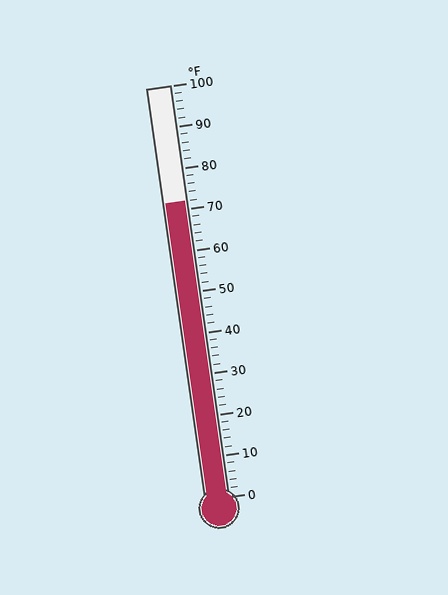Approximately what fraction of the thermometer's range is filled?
The thermometer is filled to approximately 70% of its range.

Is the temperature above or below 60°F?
The temperature is above 60°F.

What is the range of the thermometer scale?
The thermometer scale ranges from 0°F to 100°F.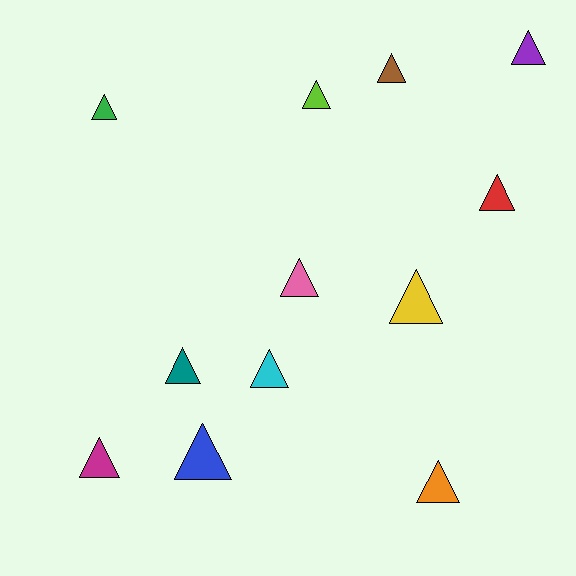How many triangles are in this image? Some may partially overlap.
There are 12 triangles.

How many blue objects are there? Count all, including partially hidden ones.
There is 1 blue object.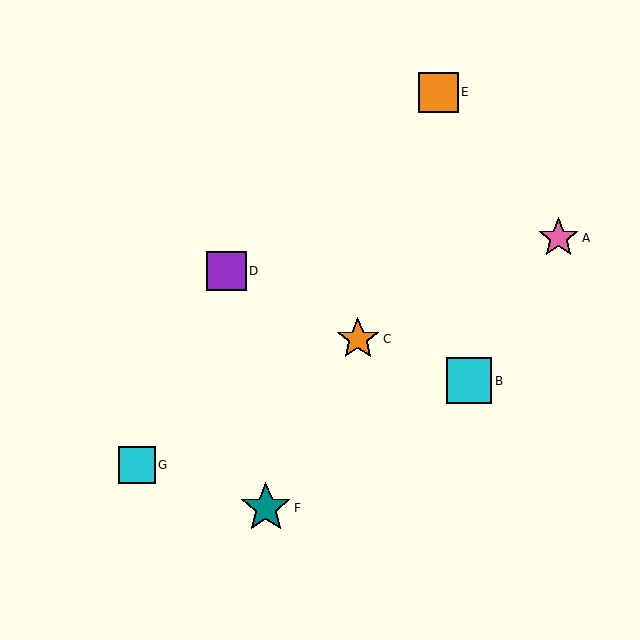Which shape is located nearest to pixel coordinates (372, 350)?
The orange star (labeled C) at (358, 339) is nearest to that location.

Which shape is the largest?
The teal star (labeled F) is the largest.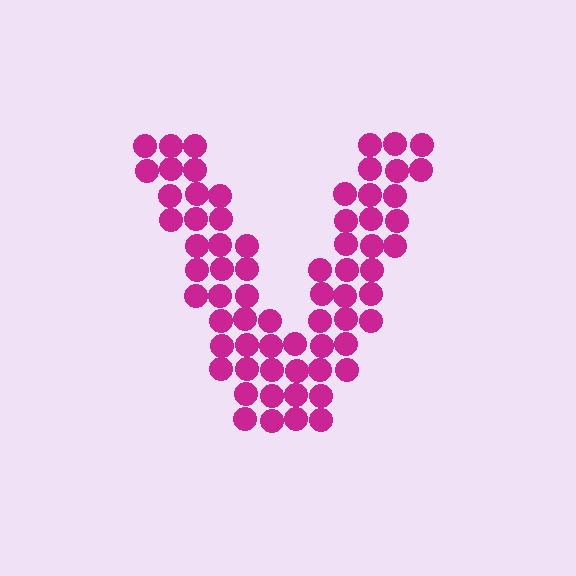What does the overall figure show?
The overall figure shows the letter V.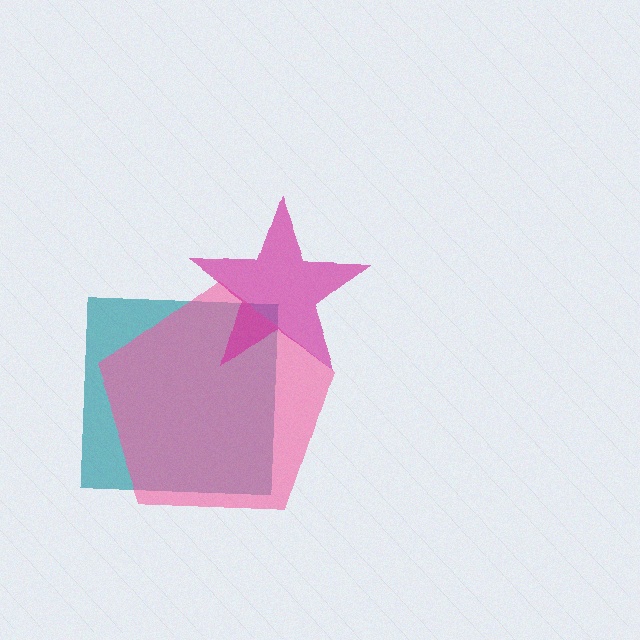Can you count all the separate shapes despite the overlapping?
Yes, there are 3 separate shapes.